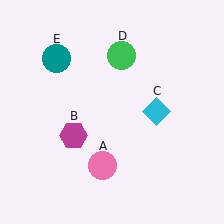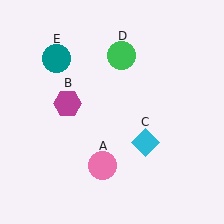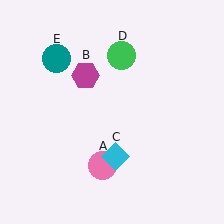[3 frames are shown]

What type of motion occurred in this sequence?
The magenta hexagon (object B), cyan diamond (object C) rotated clockwise around the center of the scene.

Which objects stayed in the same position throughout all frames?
Pink circle (object A) and green circle (object D) and teal circle (object E) remained stationary.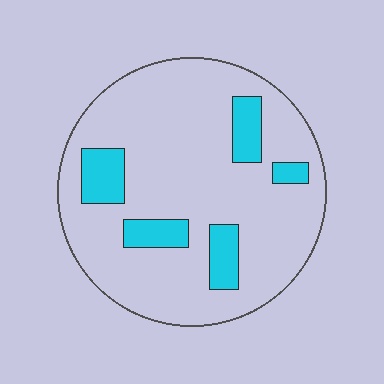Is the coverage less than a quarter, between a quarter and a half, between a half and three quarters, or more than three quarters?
Less than a quarter.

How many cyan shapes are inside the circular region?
5.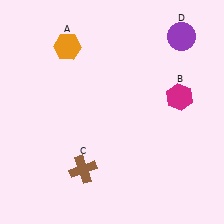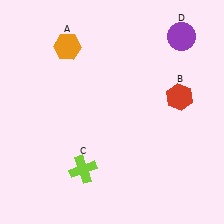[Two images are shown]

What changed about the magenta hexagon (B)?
In Image 1, B is magenta. In Image 2, it changed to red.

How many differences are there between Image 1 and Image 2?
There are 2 differences between the two images.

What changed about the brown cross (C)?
In Image 1, C is brown. In Image 2, it changed to lime.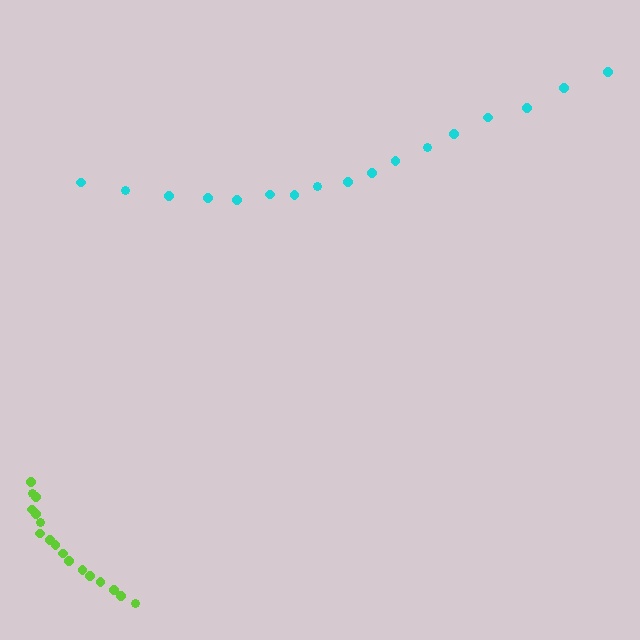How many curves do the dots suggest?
There are 2 distinct paths.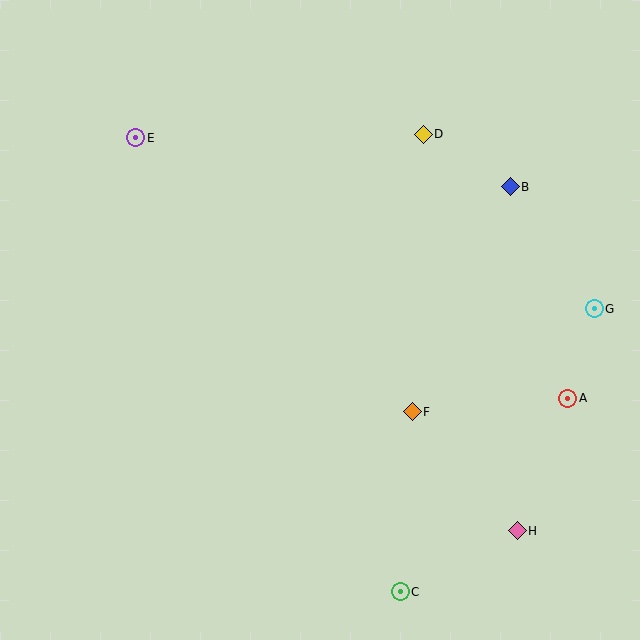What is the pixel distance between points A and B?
The distance between A and B is 219 pixels.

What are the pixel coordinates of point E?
Point E is at (136, 138).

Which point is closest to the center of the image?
Point F at (412, 412) is closest to the center.